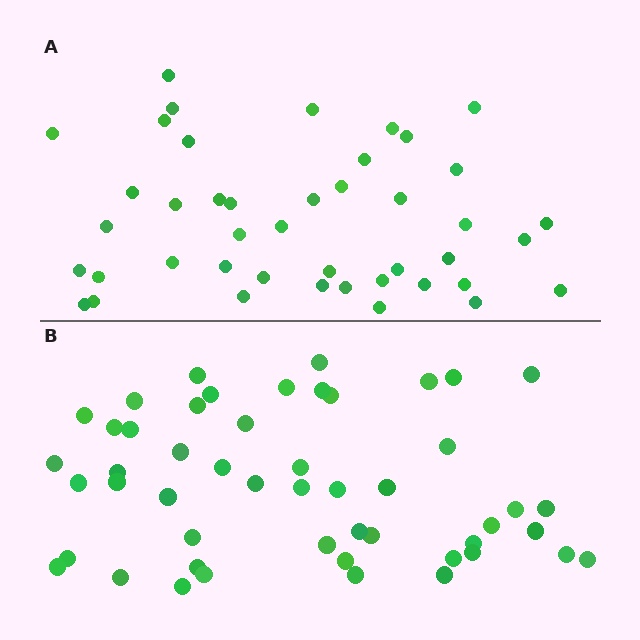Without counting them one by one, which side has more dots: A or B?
Region B (the bottom region) has more dots.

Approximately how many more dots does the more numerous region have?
Region B has roughly 8 or so more dots than region A.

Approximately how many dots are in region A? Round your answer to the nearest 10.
About 40 dots. (The exact count is 43, which rounds to 40.)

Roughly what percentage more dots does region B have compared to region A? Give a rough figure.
About 15% more.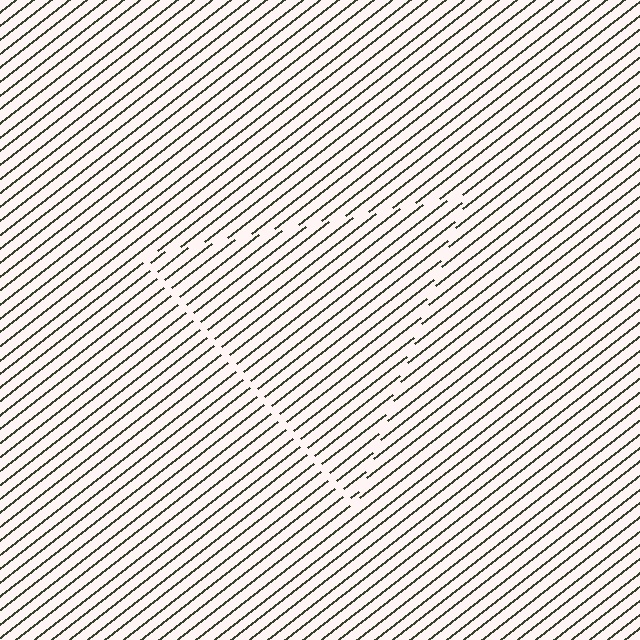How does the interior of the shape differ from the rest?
The interior of the shape contains the same grating, shifted by half a period — the contour is defined by the phase discontinuity where line-ends from the inner and outer gratings abut.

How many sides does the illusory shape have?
3 sides — the line-ends trace a triangle.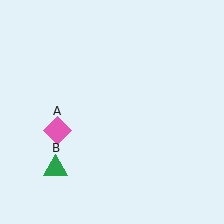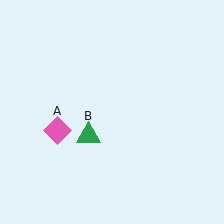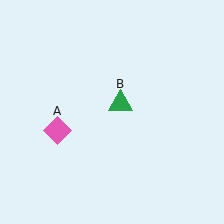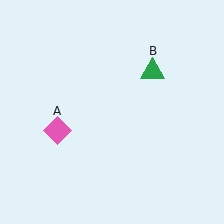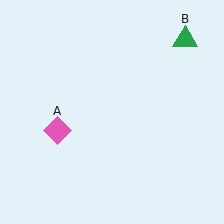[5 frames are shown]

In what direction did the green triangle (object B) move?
The green triangle (object B) moved up and to the right.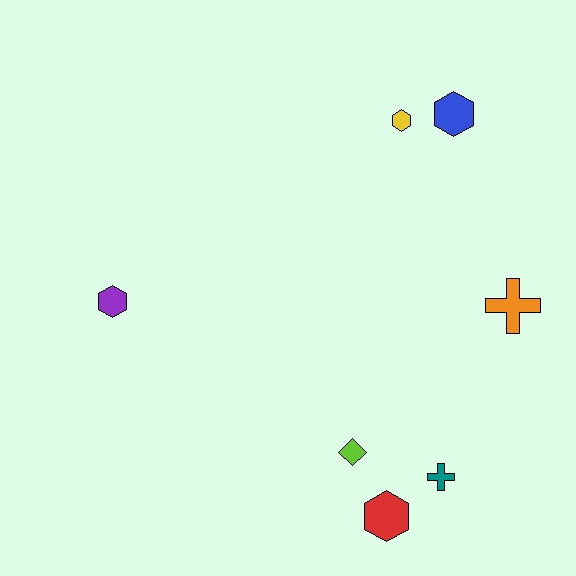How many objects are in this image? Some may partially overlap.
There are 7 objects.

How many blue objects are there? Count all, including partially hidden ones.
There is 1 blue object.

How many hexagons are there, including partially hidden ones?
There are 4 hexagons.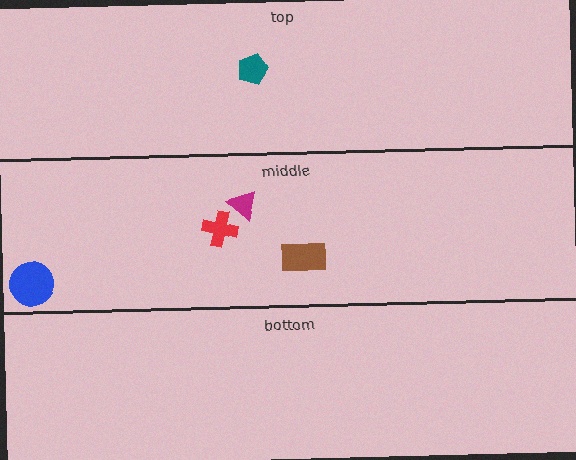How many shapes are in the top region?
1.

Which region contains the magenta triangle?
The middle region.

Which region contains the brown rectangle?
The middle region.